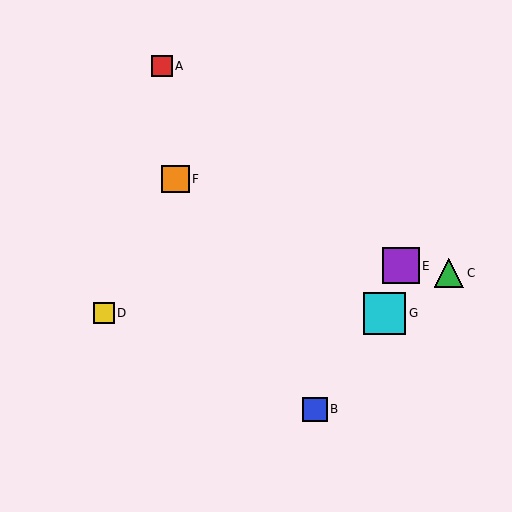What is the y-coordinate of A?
Object A is at y≈66.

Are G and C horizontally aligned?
No, G is at y≈313 and C is at y≈273.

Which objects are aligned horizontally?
Objects D, G are aligned horizontally.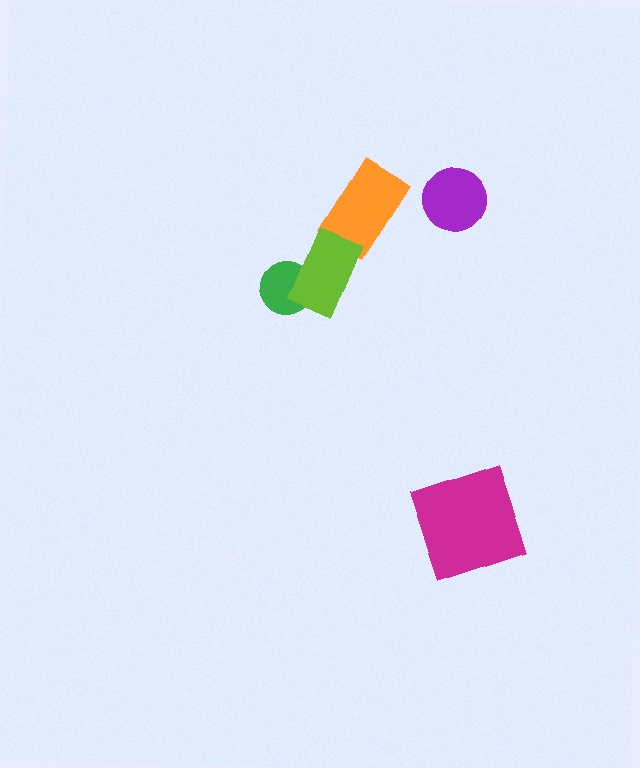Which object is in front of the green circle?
The lime rectangle is in front of the green circle.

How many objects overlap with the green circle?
1 object overlaps with the green circle.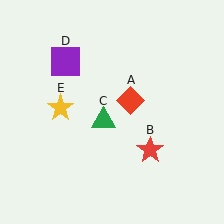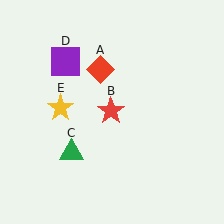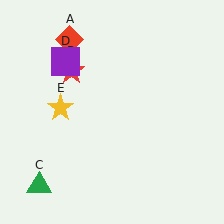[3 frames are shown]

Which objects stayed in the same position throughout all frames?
Purple square (object D) and yellow star (object E) remained stationary.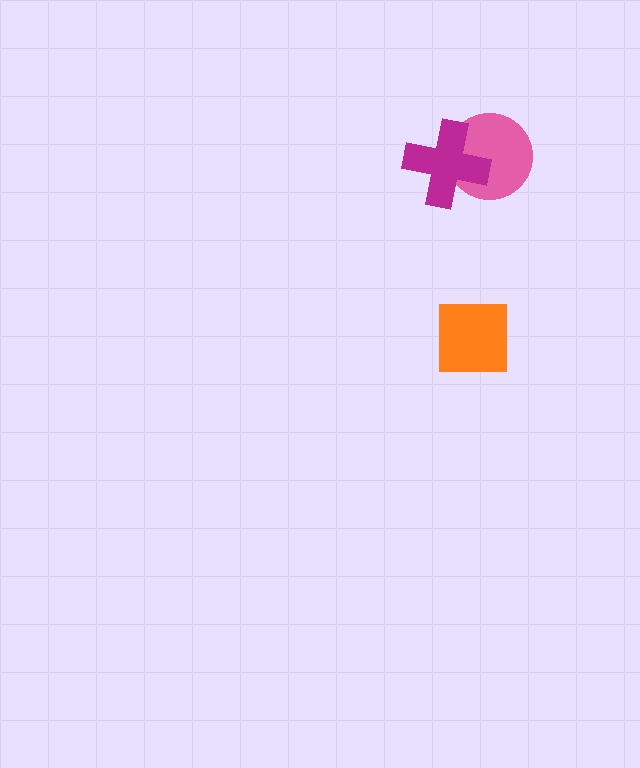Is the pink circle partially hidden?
Yes, it is partially covered by another shape.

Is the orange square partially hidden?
No, no other shape covers it.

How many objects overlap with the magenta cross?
1 object overlaps with the magenta cross.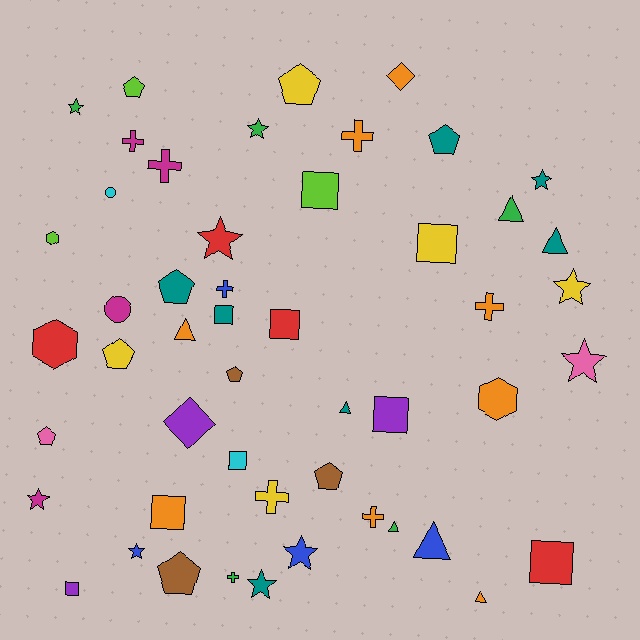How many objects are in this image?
There are 50 objects.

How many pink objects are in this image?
There are 2 pink objects.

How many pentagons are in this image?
There are 9 pentagons.